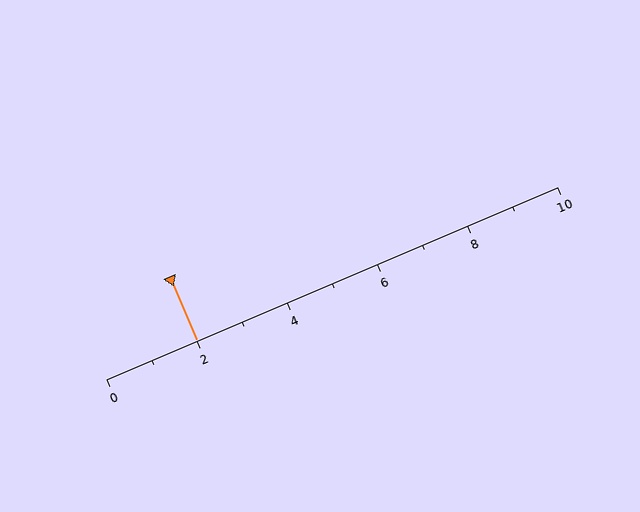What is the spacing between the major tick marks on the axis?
The major ticks are spaced 2 apart.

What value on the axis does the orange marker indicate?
The marker indicates approximately 2.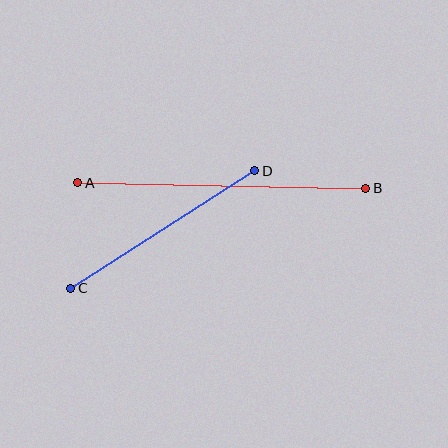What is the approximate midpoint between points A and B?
The midpoint is at approximately (222, 186) pixels.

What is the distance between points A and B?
The distance is approximately 288 pixels.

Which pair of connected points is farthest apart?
Points A and B are farthest apart.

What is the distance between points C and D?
The distance is approximately 218 pixels.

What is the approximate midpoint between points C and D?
The midpoint is at approximately (163, 230) pixels.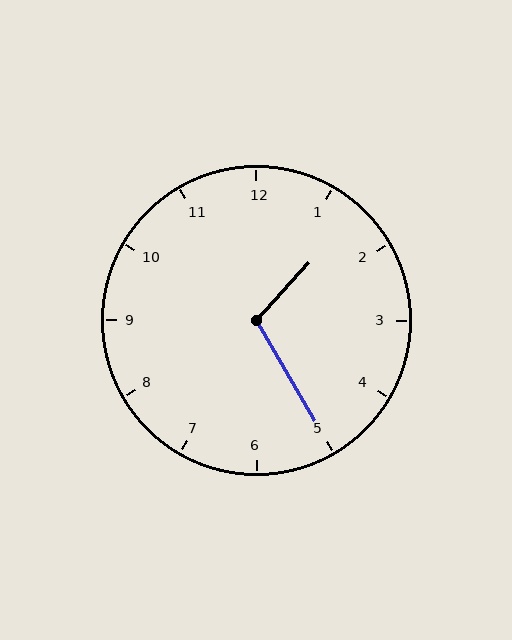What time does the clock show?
1:25.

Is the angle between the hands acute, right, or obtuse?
It is obtuse.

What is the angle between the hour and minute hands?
Approximately 108 degrees.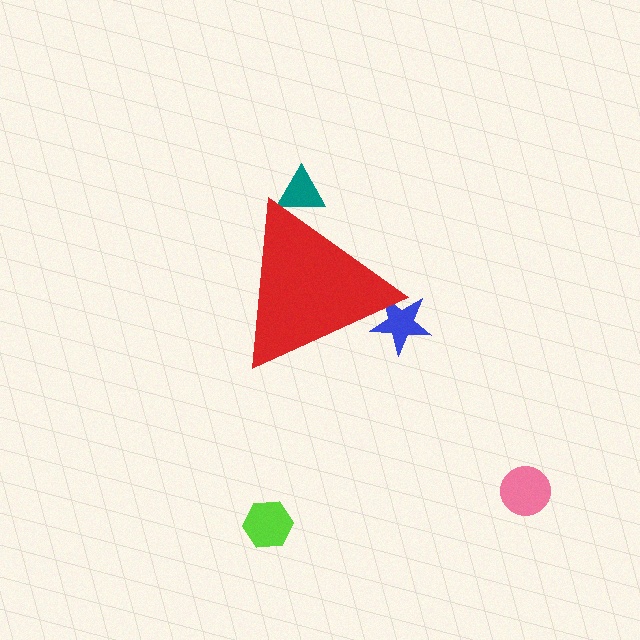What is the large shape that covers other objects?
A red triangle.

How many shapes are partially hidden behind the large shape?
2 shapes are partially hidden.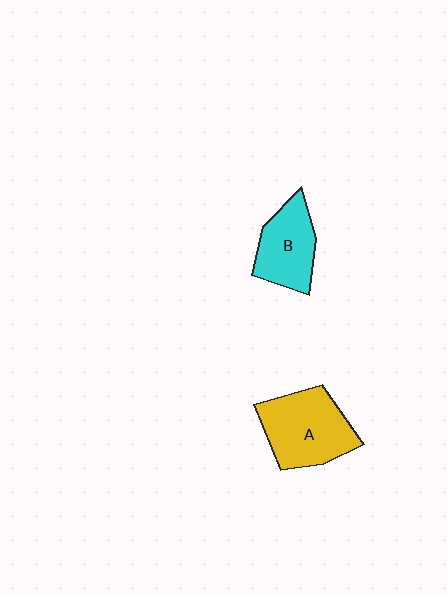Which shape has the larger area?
Shape A (yellow).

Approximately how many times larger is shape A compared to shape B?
Approximately 1.3 times.